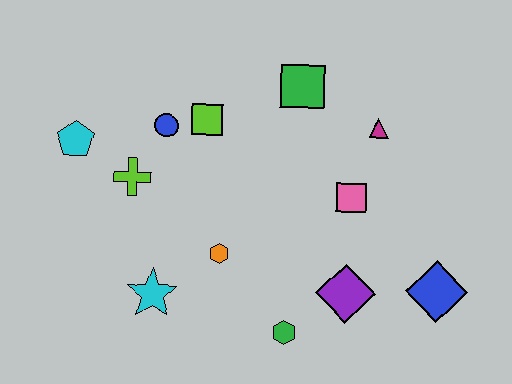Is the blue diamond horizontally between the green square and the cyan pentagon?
No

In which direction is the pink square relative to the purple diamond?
The pink square is above the purple diamond.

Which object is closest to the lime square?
The blue circle is closest to the lime square.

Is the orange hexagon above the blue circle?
No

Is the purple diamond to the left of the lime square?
No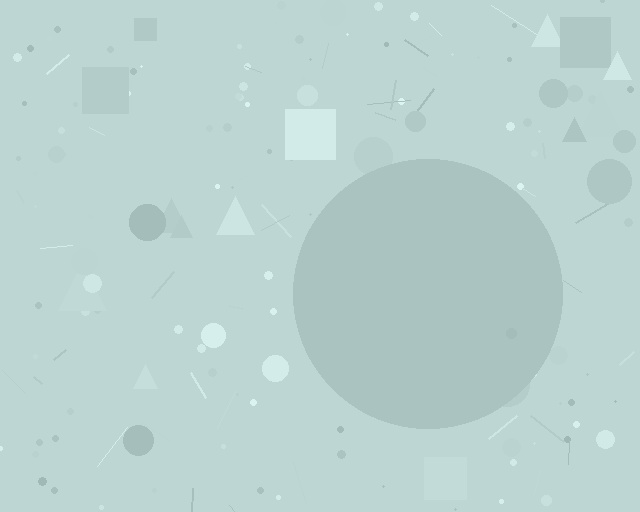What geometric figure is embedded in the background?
A circle is embedded in the background.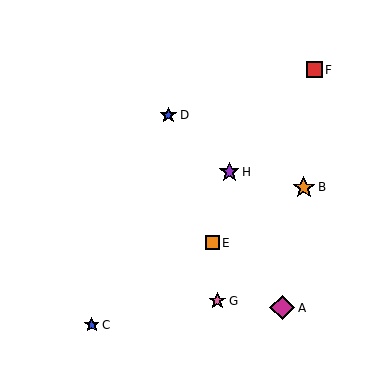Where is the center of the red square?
The center of the red square is at (314, 70).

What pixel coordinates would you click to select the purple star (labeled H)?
Click at (229, 172) to select the purple star H.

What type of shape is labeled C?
Shape C is a blue star.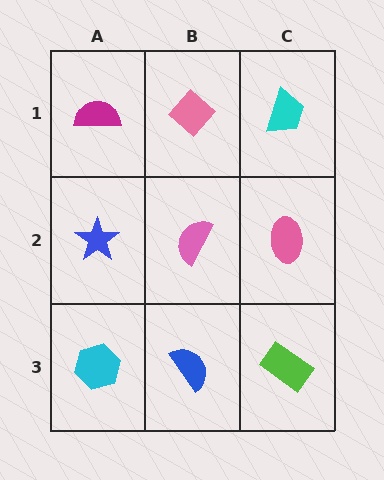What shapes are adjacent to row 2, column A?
A magenta semicircle (row 1, column A), a cyan hexagon (row 3, column A), a pink semicircle (row 2, column B).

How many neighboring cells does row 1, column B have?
3.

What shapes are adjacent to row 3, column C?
A pink ellipse (row 2, column C), a blue semicircle (row 3, column B).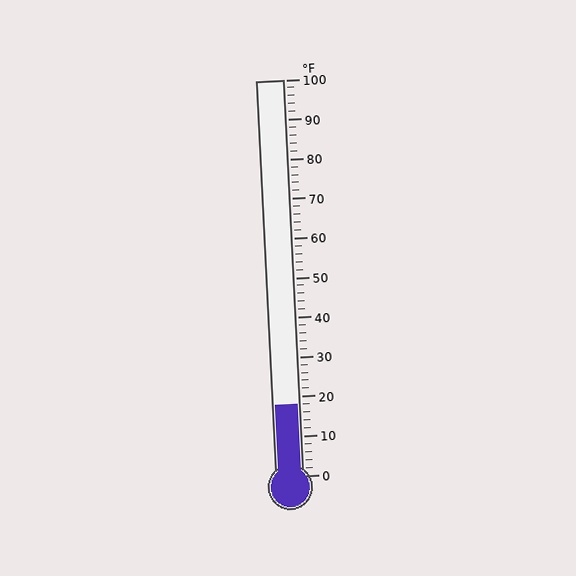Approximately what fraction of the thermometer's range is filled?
The thermometer is filled to approximately 20% of its range.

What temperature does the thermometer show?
The thermometer shows approximately 18°F.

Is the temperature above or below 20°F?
The temperature is below 20°F.